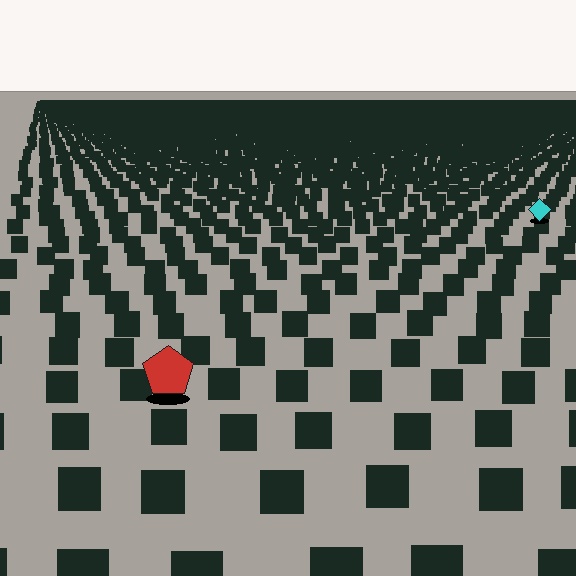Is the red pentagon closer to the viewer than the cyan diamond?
Yes. The red pentagon is closer — you can tell from the texture gradient: the ground texture is coarser near it.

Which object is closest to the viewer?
The red pentagon is closest. The texture marks near it are larger and more spread out.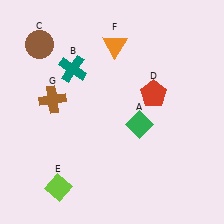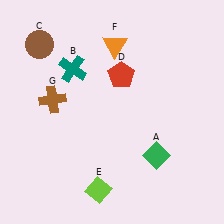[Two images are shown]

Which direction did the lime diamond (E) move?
The lime diamond (E) moved right.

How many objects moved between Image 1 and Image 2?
3 objects moved between the two images.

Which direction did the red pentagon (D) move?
The red pentagon (D) moved left.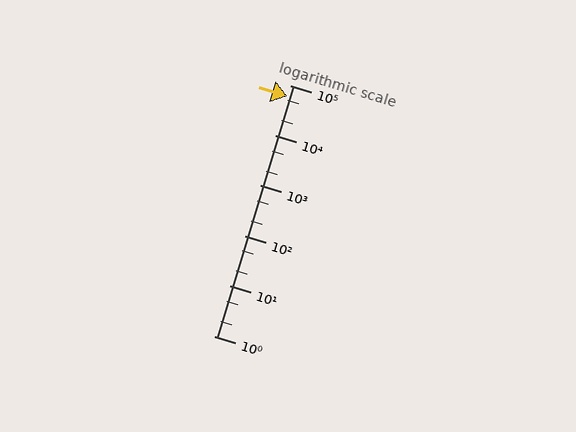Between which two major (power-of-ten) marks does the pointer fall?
The pointer is between 10000 and 100000.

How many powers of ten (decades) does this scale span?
The scale spans 5 decades, from 1 to 100000.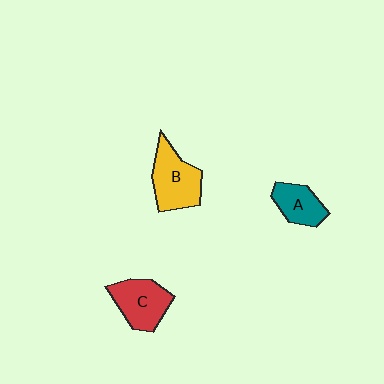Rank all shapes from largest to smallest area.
From largest to smallest: B (yellow), C (red), A (teal).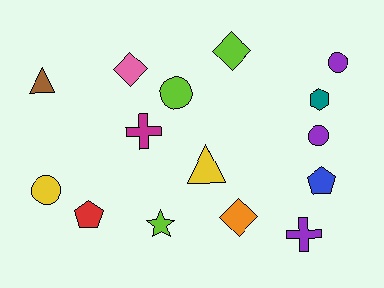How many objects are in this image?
There are 15 objects.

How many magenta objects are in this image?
There is 1 magenta object.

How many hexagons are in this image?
There is 1 hexagon.